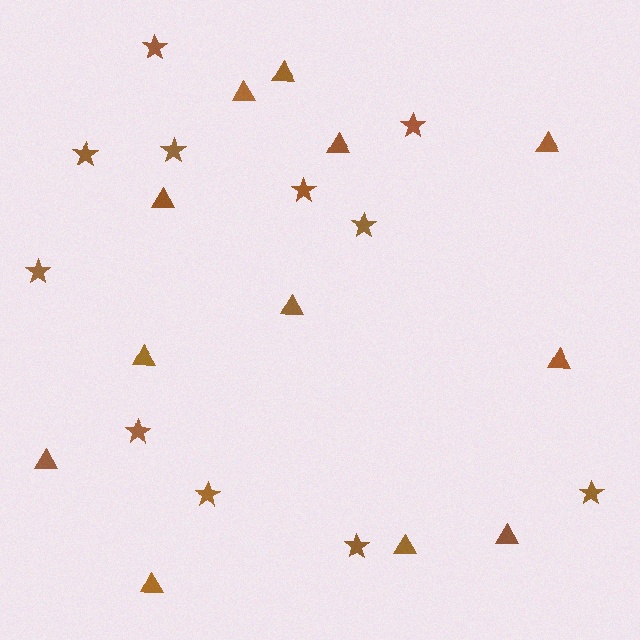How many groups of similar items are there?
There are 2 groups: one group of stars (11) and one group of triangles (12).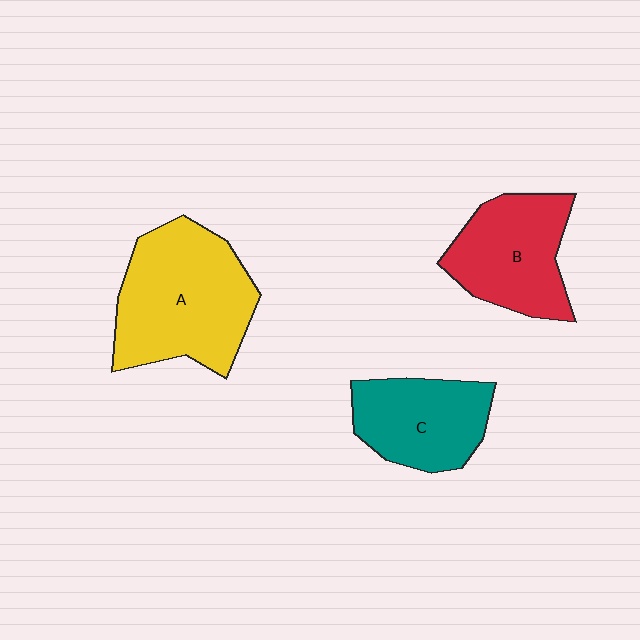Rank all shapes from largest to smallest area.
From largest to smallest: A (yellow), B (red), C (teal).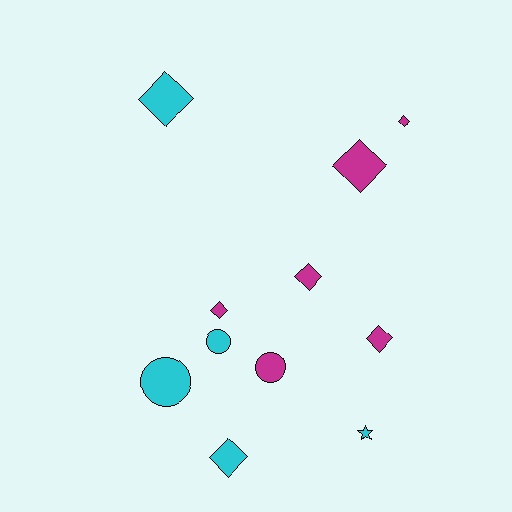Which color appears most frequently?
Magenta, with 6 objects.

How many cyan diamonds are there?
There are 2 cyan diamonds.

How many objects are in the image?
There are 11 objects.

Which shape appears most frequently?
Diamond, with 7 objects.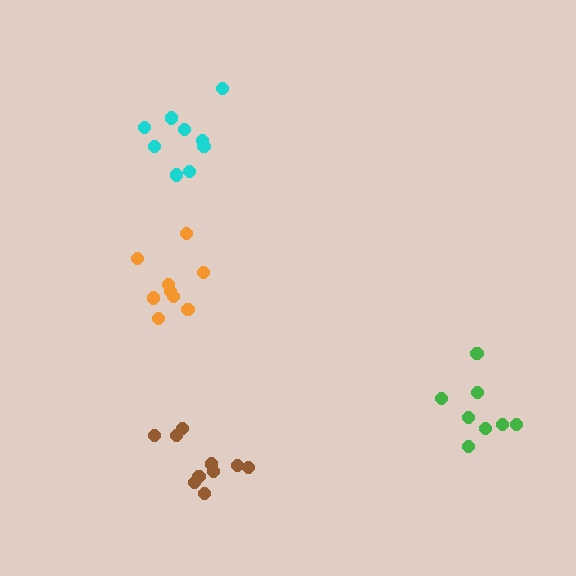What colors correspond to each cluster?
The clusters are colored: cyan, green, brown, orange.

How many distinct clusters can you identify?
There are 4 distinct clusters.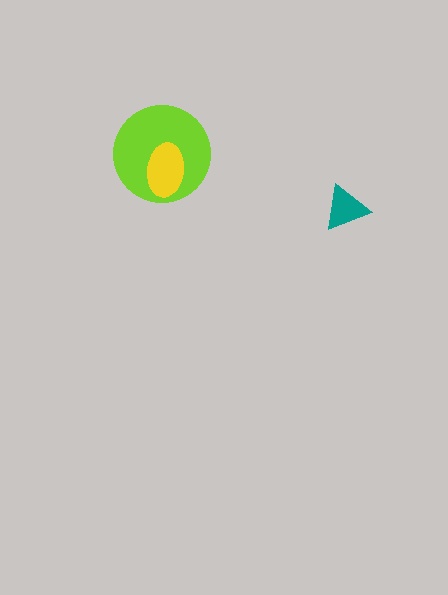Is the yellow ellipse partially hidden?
No, no other shape covers it.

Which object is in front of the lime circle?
The yellow ellipse is in front of the lime circle.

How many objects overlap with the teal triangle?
0 objects overlap with the teal triangle.